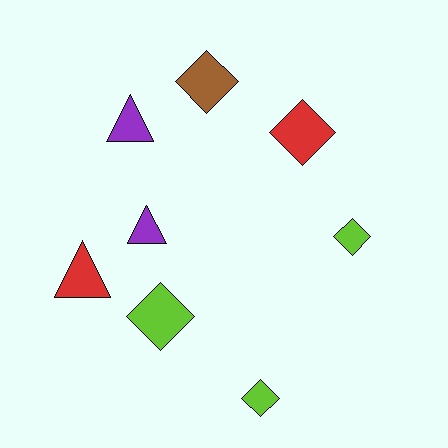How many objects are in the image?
There are 8 objects.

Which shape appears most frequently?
Diamond, with 5 objects.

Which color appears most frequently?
Lime, with 3 objects.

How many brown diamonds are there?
There is 1 brown diamond.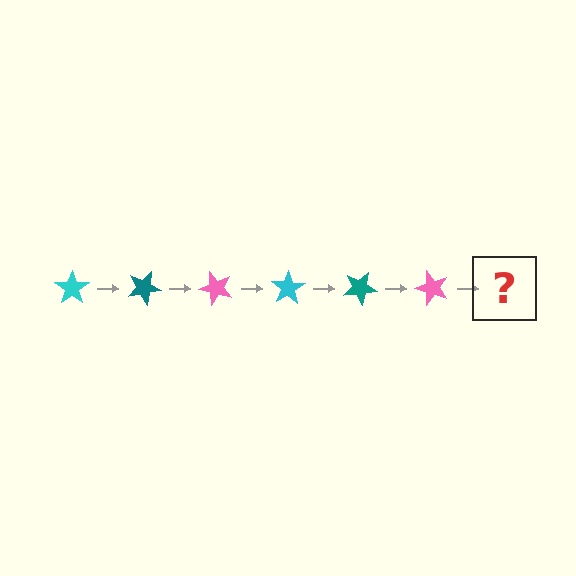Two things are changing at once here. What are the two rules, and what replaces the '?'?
The two rules are that it rotates 25 degrees each step and the color cycles through cyan, teal, and pink. The '?' should be a cyan star, rotated 150 degrees from the start.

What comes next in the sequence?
The next element should be a cyan star, rotated 150 degrees from the start.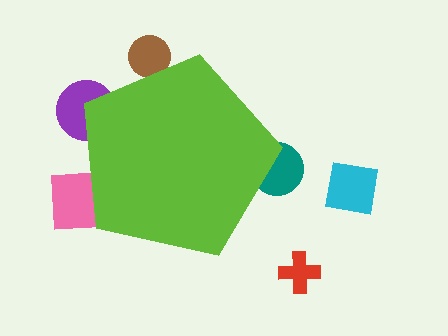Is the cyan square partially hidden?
No, the cyan square is fully visible.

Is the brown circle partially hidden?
Yes, the brown circle is partially hidden behind the lime pentagon.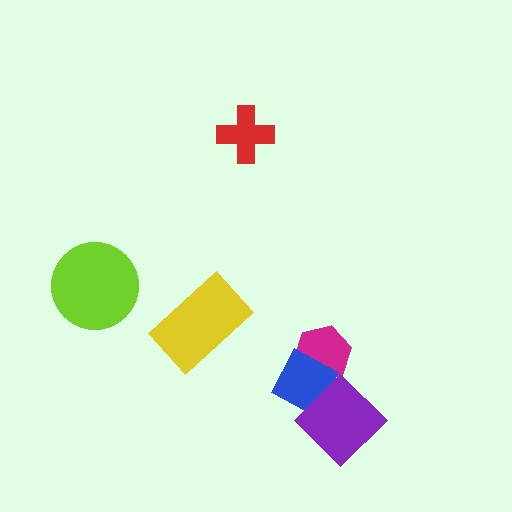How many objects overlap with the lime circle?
0 objects overlap with the lime circle.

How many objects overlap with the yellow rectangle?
0 objects overlap with the yellow rectangle.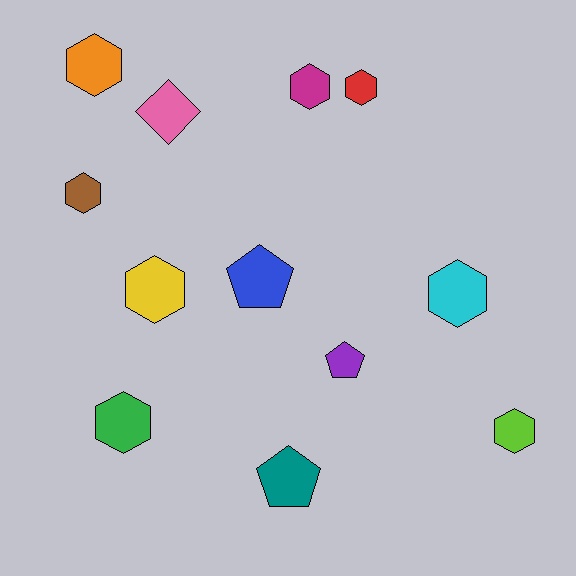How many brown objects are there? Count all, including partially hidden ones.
There is 1 brown object.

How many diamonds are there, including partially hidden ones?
There is 1 diamond.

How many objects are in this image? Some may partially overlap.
There are 12 objects.